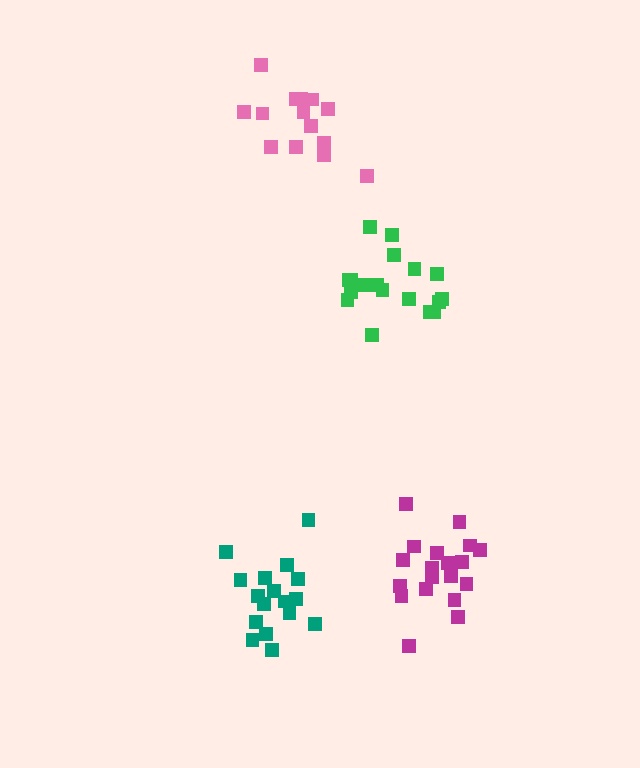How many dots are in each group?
Group 1: 18 dots, Group 2: 17 dots, Group 3: 15 dots, Group 4: 19 dots (69 total).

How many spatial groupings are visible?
There are 4 spatial groupings.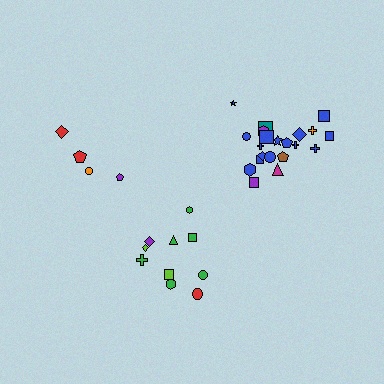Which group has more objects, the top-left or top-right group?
The top-right group.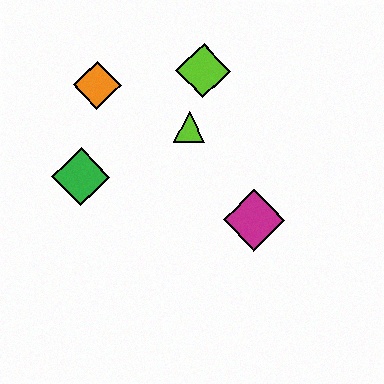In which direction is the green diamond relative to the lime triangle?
The green diamond is to the left of the lime triangle.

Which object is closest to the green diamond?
The orange diamond is closest to the green diamond.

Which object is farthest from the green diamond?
The magenta diamond is farthest from the green diamond.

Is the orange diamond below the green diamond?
No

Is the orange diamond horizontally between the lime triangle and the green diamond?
Yes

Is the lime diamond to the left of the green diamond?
No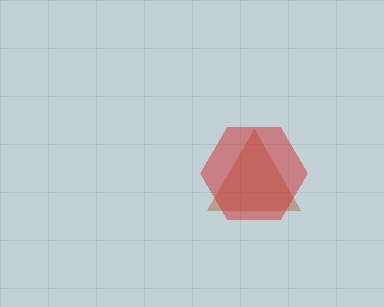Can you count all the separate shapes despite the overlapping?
Yes, there are 2 separate shapes.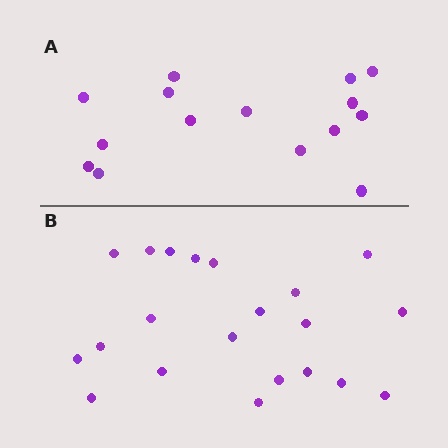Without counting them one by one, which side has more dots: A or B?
Region B (the bottom region) has more dots.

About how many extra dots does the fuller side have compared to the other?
Region B has about 6 more dots than region A.